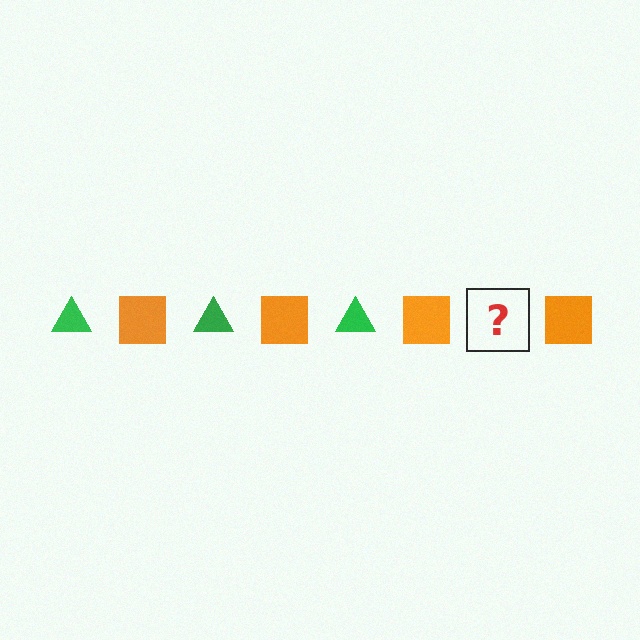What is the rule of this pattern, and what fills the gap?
The rule is that the pattern alternates between green triangle and orange square. The gap should be filled with a green triangle.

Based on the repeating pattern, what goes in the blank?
The blank should be a green triangle.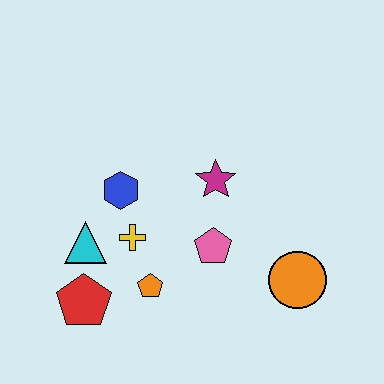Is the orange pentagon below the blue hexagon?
Yes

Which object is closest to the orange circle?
The pink pentagon is closest to the orange circle.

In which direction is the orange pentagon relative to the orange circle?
The orange pentagon is to the left of the orange circle.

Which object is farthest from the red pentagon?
The orange circle is farthest from the red pentagon.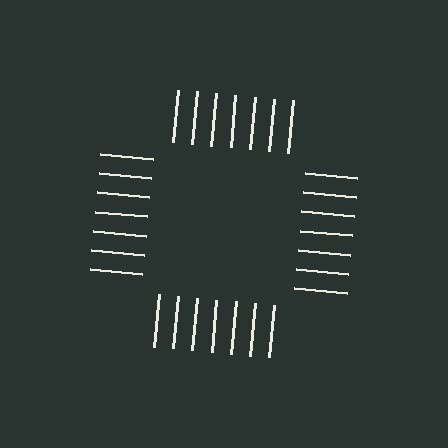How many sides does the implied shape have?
4 sides — the line-ends trace a square.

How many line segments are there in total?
28 — 7 along each of the 4 edges.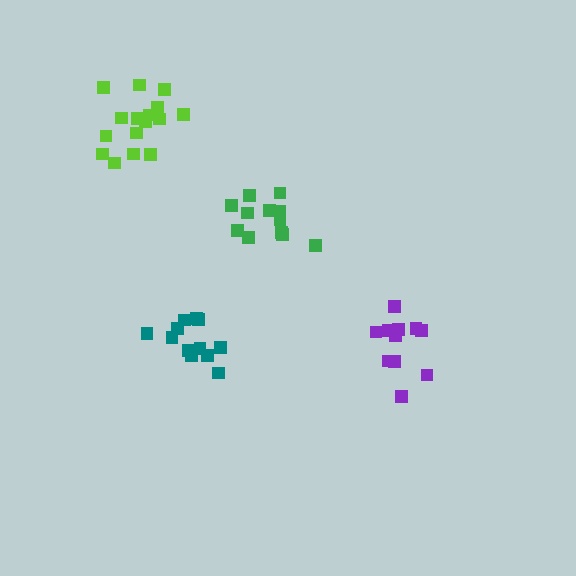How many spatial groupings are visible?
There are 4 spatial groupings.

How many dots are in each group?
Group 1: 16 dots, Group 2: 12 dots, Group 3: 12 dots, Group 4: 11 dots (51 total).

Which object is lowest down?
The teal cluster is bottommost.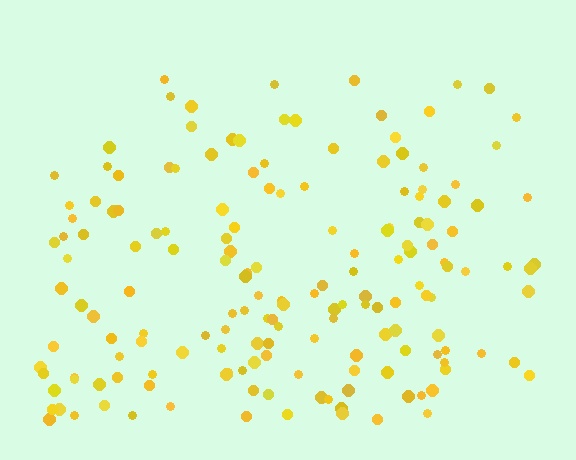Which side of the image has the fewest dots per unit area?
The top.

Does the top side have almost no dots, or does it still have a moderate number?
Still a moderate number, just noticeably fewer than the bottom.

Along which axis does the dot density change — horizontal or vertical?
Vertical.